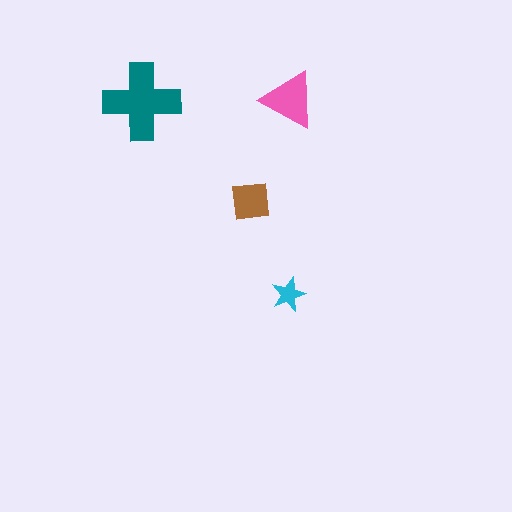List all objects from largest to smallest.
The teal cross, the pink triangle, the brown square, the cyan star.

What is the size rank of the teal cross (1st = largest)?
1st.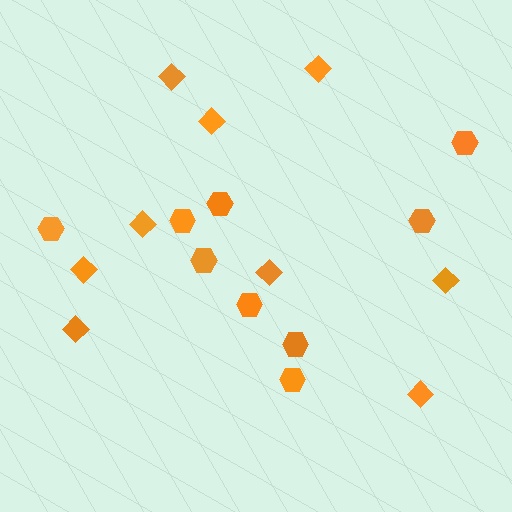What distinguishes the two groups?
There are 2 groups: one group of diamonds (9) and one group of hexagons (9).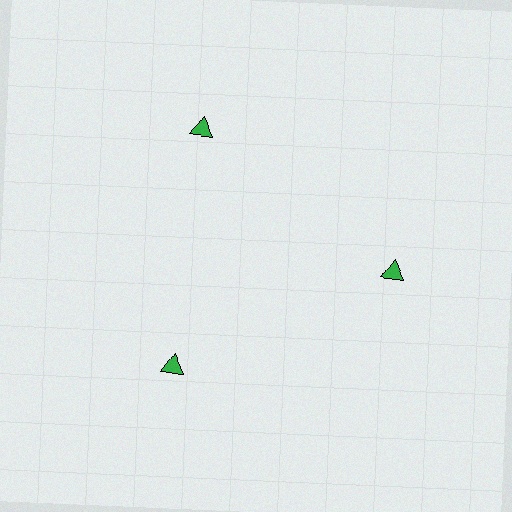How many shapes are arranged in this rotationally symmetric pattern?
There are 3 shapes, arranged in 3 groups of 1.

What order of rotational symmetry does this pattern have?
This pattern has 3-fold rotational symmetry.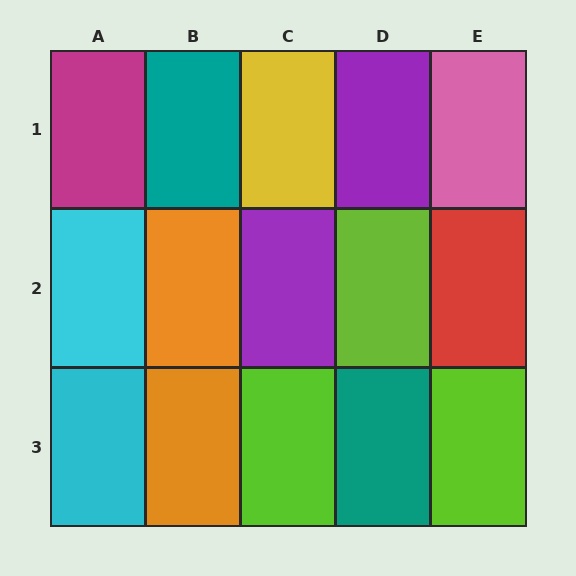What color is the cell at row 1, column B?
Teal.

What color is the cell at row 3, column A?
Cyan.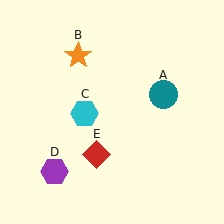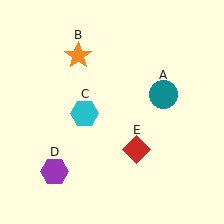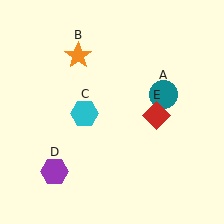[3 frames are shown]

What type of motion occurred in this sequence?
The red diamond (object E) rotated counterclockwise around the center of the scene.